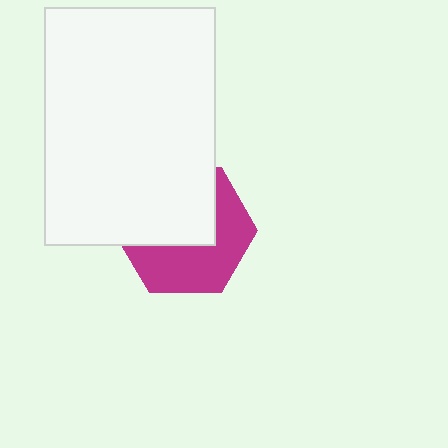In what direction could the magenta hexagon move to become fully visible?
The magenta hexagon could move down. That would shift it out from behind the white rectangle entirely.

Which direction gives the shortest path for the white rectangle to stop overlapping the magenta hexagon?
Moving up gives the shortest separation.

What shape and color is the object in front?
The object in front is a white rectangle.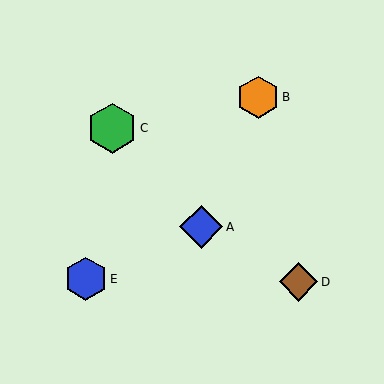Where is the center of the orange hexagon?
The center of the orange hexagon is at (258, 97).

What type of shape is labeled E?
Shape E is a blue hexagon.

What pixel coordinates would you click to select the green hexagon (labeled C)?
Click at (112, 128) to select the green hexagon C.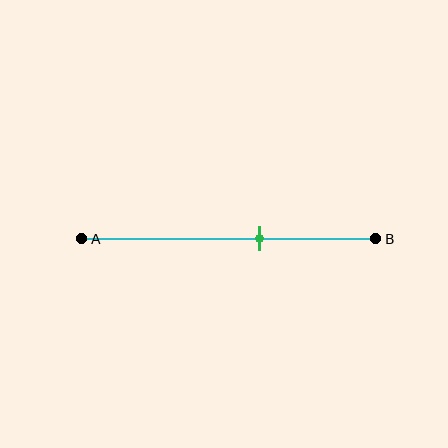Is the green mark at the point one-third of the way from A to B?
No, the mark is at about 60% from A, not at the 33% one-third point.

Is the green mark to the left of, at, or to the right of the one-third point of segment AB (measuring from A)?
The green mark is to the right of the one-third point of segment AB.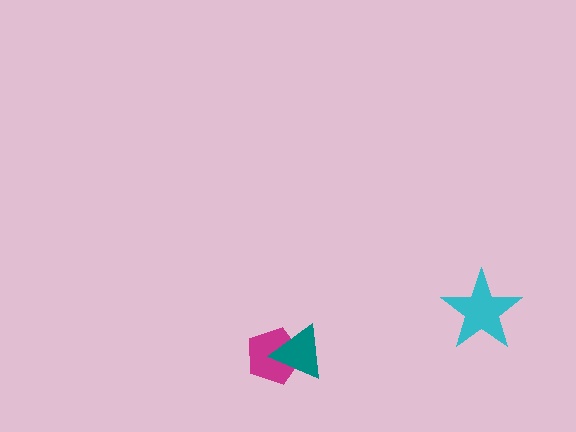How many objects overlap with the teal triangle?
1 object overlaps with the teal triangle.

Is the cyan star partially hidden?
No, no other shape covers it.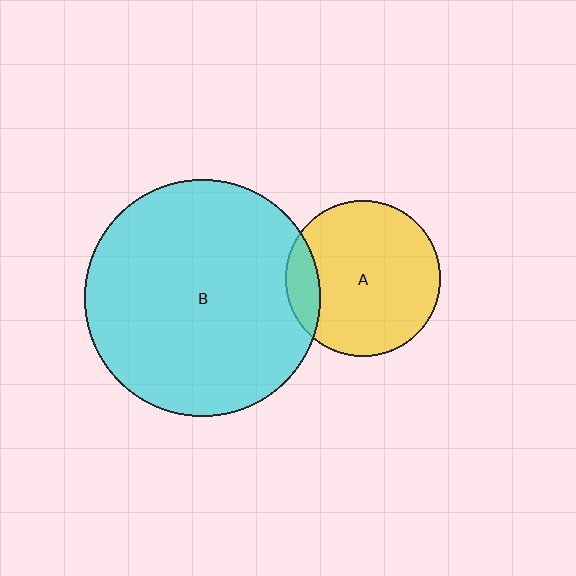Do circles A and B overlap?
Yes.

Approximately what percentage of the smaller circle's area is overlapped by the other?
Approximately 15%.